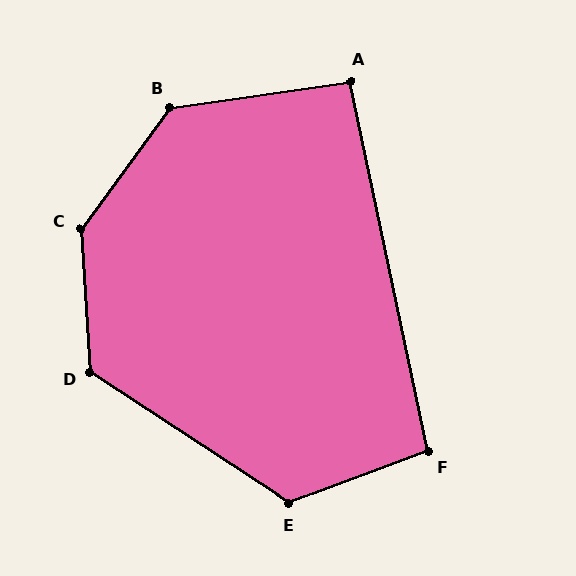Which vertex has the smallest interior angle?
A, at approximately 94 degrees.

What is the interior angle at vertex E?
Approximately 126 degrees (obtuse).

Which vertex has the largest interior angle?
C, at approximately 140 degrees.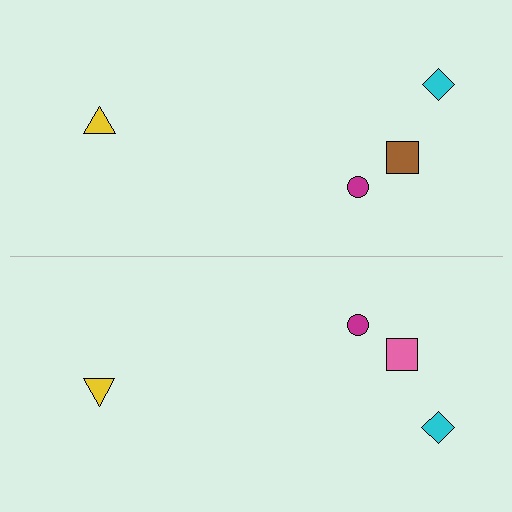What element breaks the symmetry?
The pink square on the bottom side breaks the symmetry — its mirror counterpart is brown.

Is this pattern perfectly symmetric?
No, the pattern is not perfectly symmetric. The pink square on the bottom side breaks the symmetry — its mirror counterpart is brown.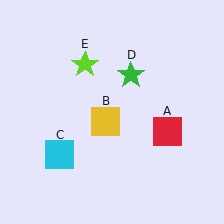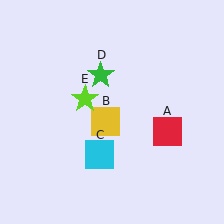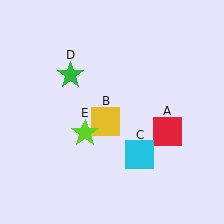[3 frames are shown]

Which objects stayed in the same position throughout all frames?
Red square (object A) and yellow square (object B) remained stationary.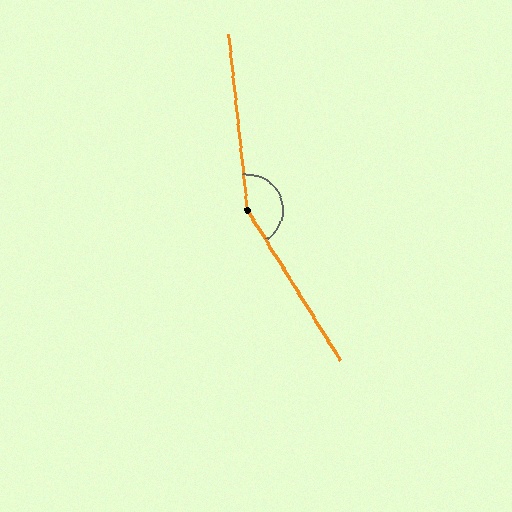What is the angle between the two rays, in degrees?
Approximately 154 degrees.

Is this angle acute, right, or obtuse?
It is obtuse.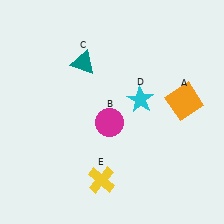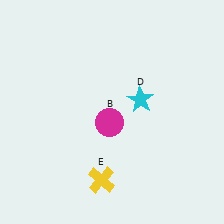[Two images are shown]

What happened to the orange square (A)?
The orange square (A) was removed in Image 2. It was in the top-right area of Image 1.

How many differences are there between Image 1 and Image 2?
There are 2 differences between the two images.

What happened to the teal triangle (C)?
The teal triangle (C) was removed in Image 2. It was in the top-left area of Image 1.